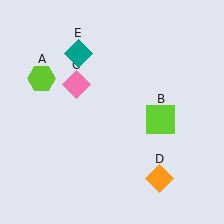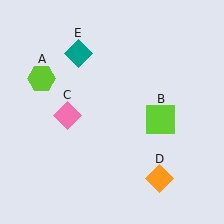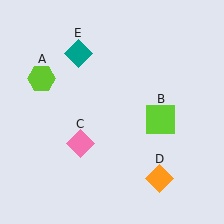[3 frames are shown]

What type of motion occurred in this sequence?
The pink diamond (object C) rotated counterclockwise around the center of the scene.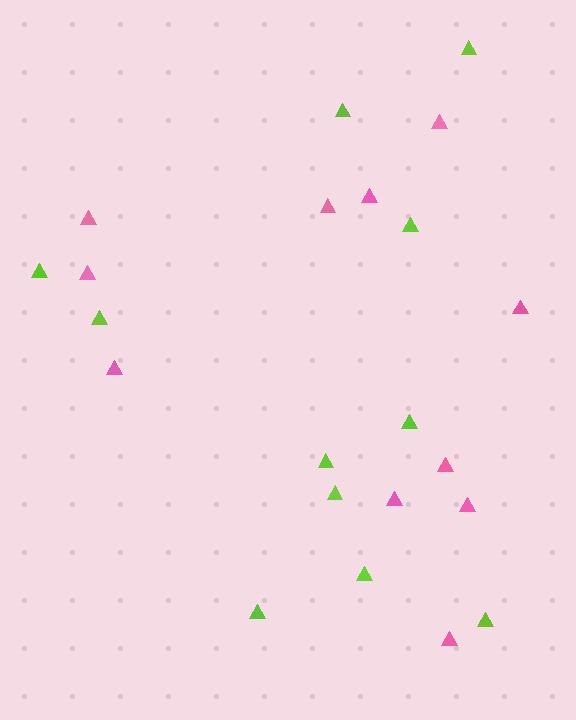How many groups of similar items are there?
There are 2 groups: one group of pink triangles (11) and one group of lime triangles (11).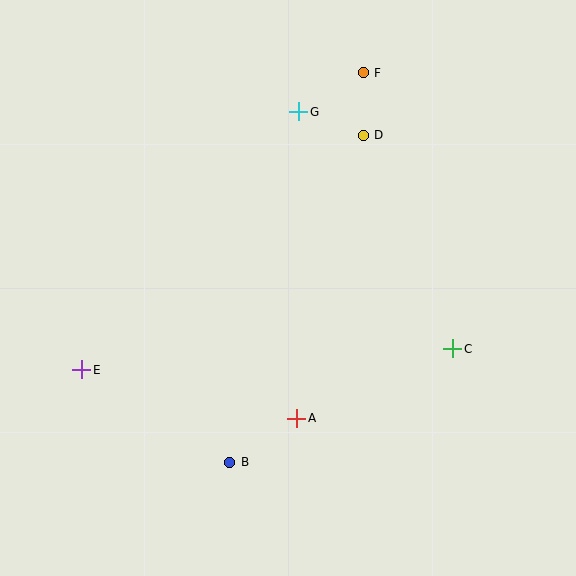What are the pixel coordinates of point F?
Point F is at (363, 73).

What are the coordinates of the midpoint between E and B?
The midpoint between E and B is at (156, 416).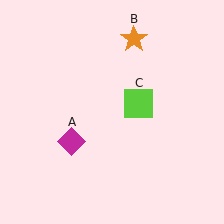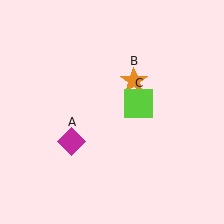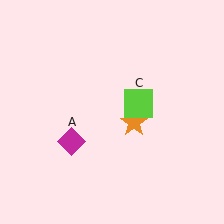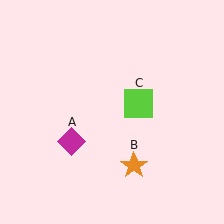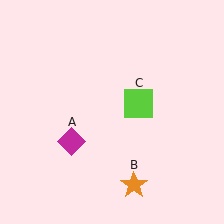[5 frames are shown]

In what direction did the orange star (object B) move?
The orange star (object B) moved down.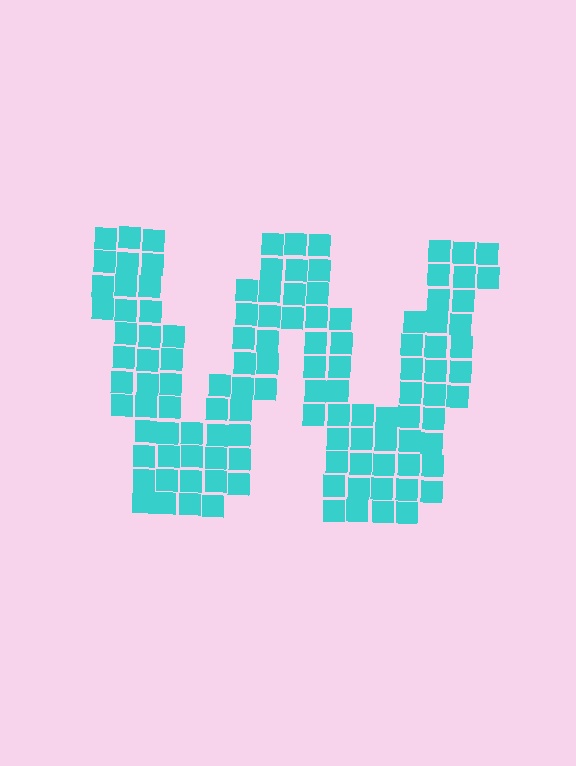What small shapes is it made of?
It is made of small squares.